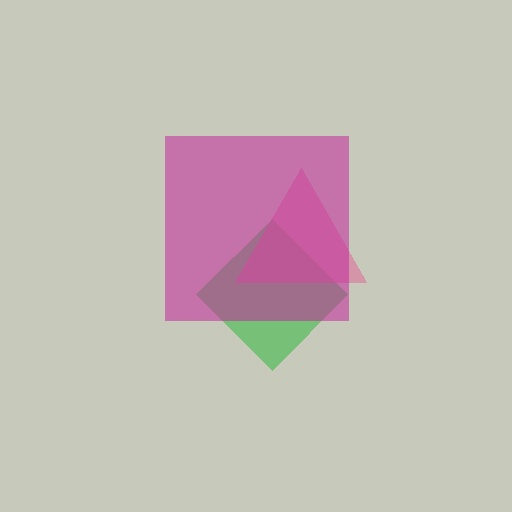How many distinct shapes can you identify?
There are 3 distinct shapes: a green diamond, a pink triangle, a magenta square.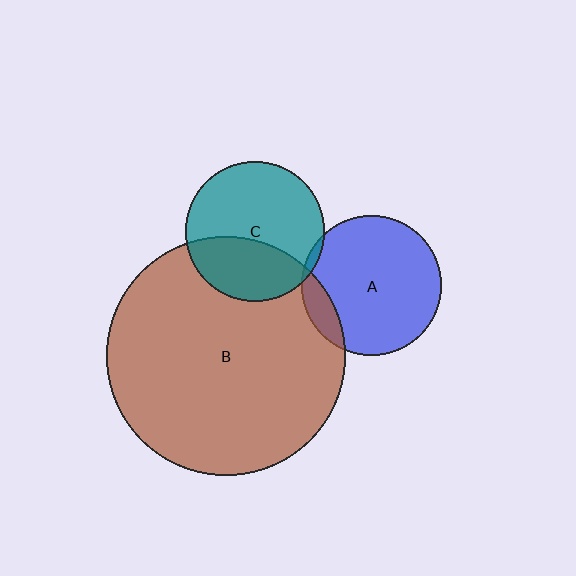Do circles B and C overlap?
Yes.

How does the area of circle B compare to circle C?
Approximately 2.9 times.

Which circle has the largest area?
Circle B (brown).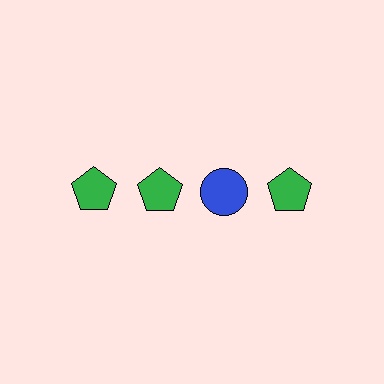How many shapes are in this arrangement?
There are 4 shapes arranged in a grid pattern.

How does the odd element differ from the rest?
It differs in both color (blue instead of green) and shape (circle instead of pentagon).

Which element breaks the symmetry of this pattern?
The blue circle in the top row, center column breaks the symmetry. All other shapes are green pentagons.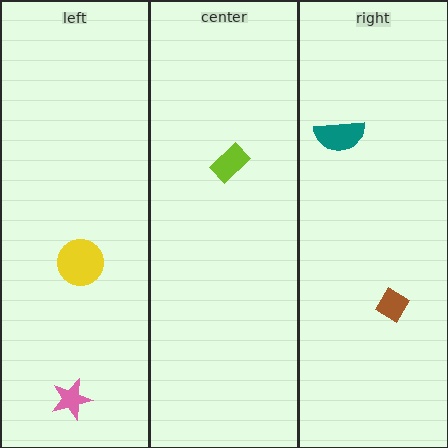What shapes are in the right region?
The brown diamond, the teal semicircle.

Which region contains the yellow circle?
The left region.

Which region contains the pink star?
The left region.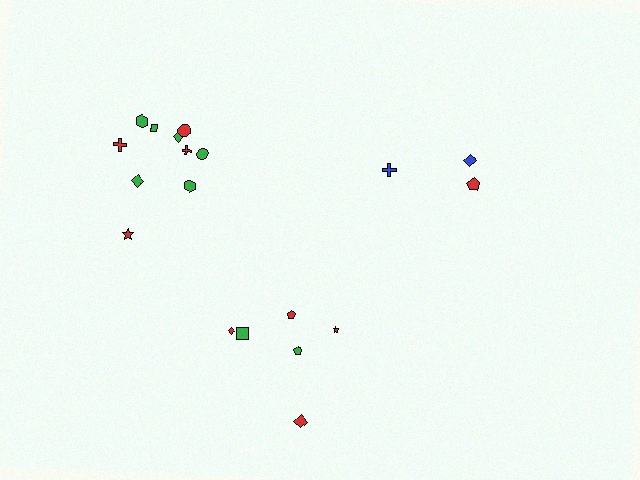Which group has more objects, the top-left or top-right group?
The top-left group.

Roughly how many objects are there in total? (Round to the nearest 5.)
Roughly 20 objects in total.